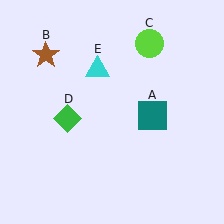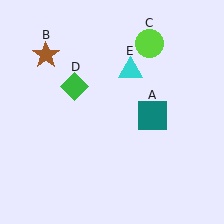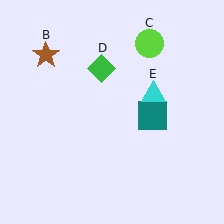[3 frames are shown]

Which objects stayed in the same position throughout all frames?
Teal square (object A) and brown star (object B) and lime circle (object C) remained stationary.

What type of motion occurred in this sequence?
The green diamond (object D), cyan triangle (object E) rotated clockwise around the center of the scene.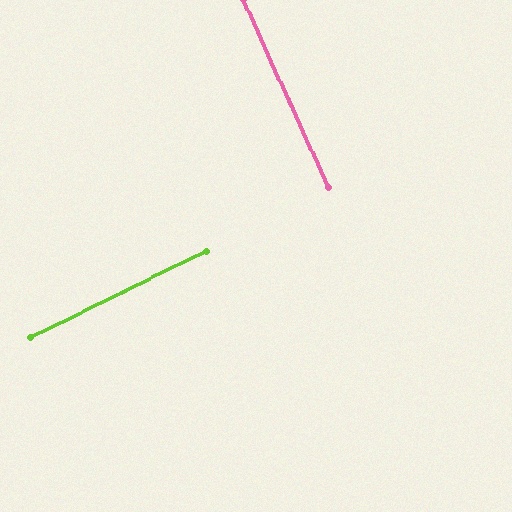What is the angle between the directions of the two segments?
Approximately 88 degrees.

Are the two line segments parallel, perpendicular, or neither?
Perpendicular — they meet at approximately 88°.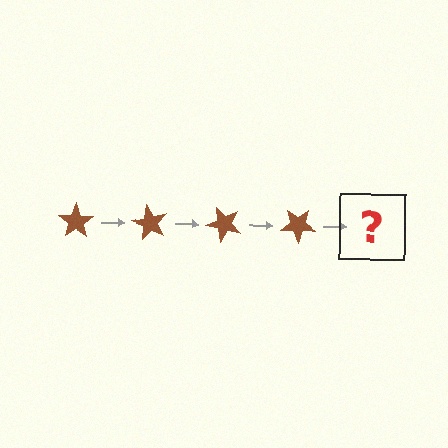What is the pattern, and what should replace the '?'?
The pattern is that the star rotates 60 degrees each step. The '?' should be a brown star rotated 240 degrees.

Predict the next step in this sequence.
The next step is a brown star rotated 240 degrees.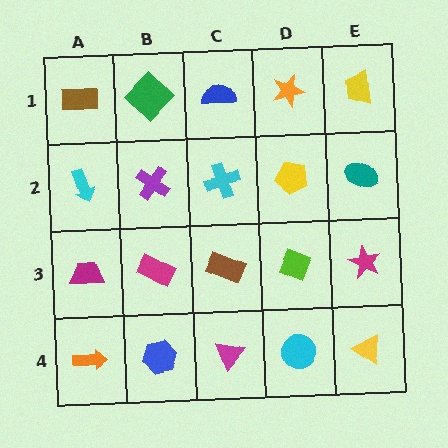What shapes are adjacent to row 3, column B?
A purple cross (row 2, column B), a blue hexagon (row 4, column B), a magenta trapezoid (row 3, column A), a brown rectangle (row 3, column C).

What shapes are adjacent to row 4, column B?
A magenta rectangle (row 3, column B), an orange arrow (row 4, column A), a magenta triangle (row 4, column C).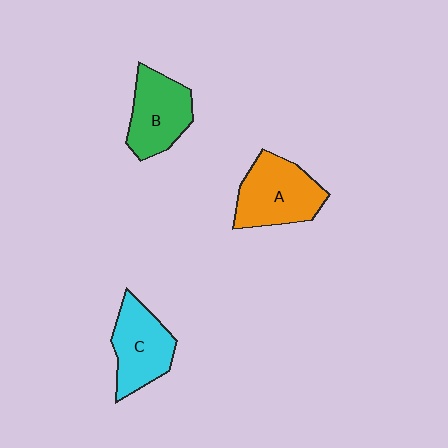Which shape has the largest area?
Shape A (orange).